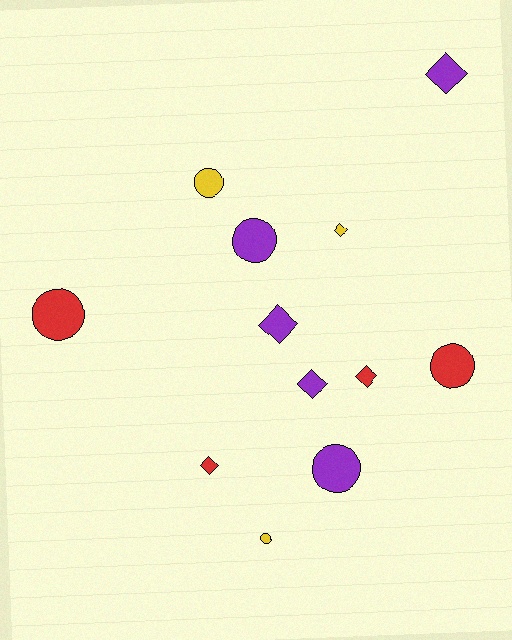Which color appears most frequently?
Purple, with 5 objects.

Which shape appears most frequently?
Circle, with 6 objects.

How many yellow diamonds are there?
There is 1 yellow diamond.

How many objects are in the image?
There are 12 objects.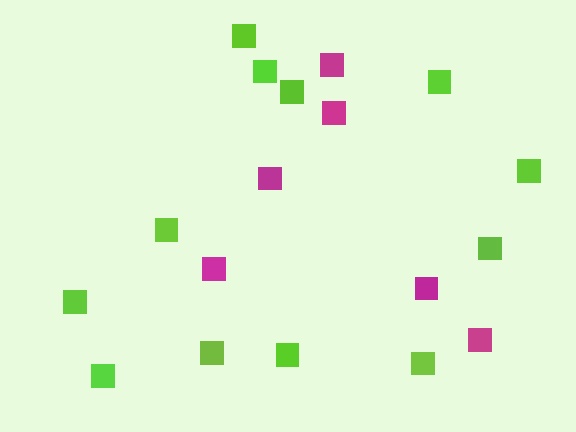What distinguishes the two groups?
There are 2 groups: one group of magenta squares (6) and one group of lime squares (12).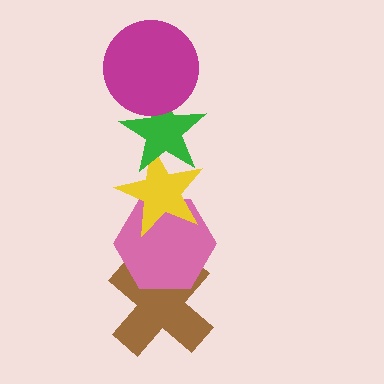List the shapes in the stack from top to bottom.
From top to bottom: the magenta circle, the green star, the yellow star, the pink hexagon, the brown cross.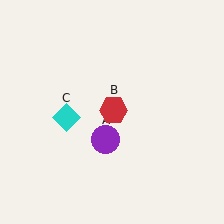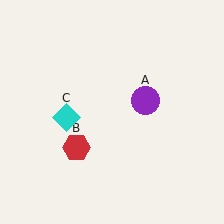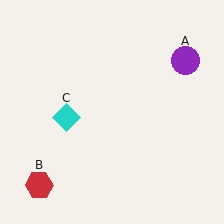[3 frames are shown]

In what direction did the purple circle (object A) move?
The purple circle (object A) moved up and to the right.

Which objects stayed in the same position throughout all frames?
Cyan diamond (object C) remained stationary.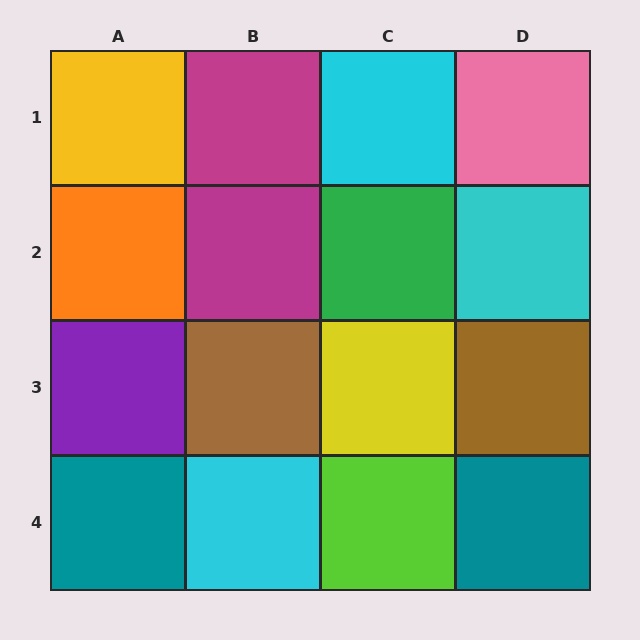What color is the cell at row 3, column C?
Yellow.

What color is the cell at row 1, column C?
Cyan.